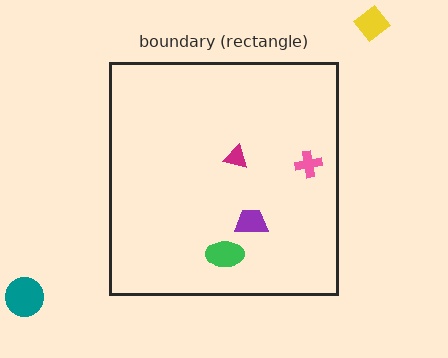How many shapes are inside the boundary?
4 inside, 2 outside.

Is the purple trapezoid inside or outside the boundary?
Inside.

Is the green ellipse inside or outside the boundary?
Inside.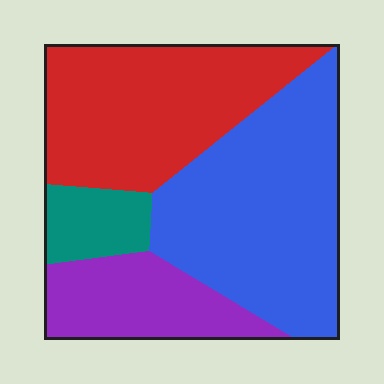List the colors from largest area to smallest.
From largest to smallest: blue, red, purple, teal.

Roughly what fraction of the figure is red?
Red covers around 35% of the figure.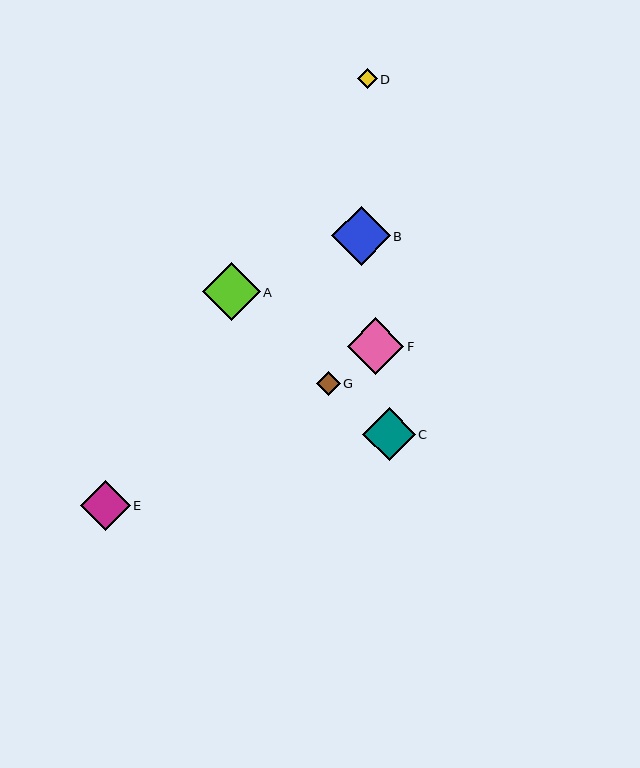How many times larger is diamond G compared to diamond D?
Diamond G is approximately 1.2 times the size of diamond D.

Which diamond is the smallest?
Diamond D is the smallest with a size of approximately 20 pixels.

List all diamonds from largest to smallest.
From largest to smallest: B, A, F, C, E, G, D.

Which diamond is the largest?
Diamond B is the largest with a size of approximately 59 pixels.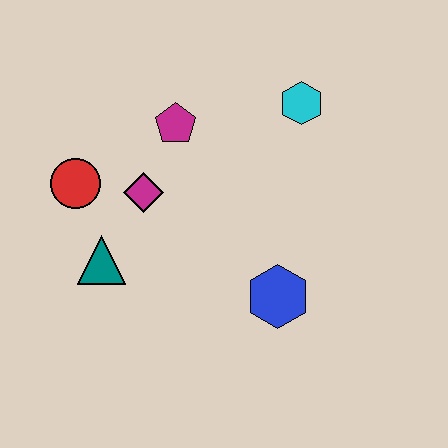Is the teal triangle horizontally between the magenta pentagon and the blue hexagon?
No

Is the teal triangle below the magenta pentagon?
Yes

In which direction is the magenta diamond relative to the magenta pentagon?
The magenta diamond is below the magenta pentagon.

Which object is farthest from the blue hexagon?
The red circle is farthest from the blue hexagon.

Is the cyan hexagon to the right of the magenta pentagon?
Yes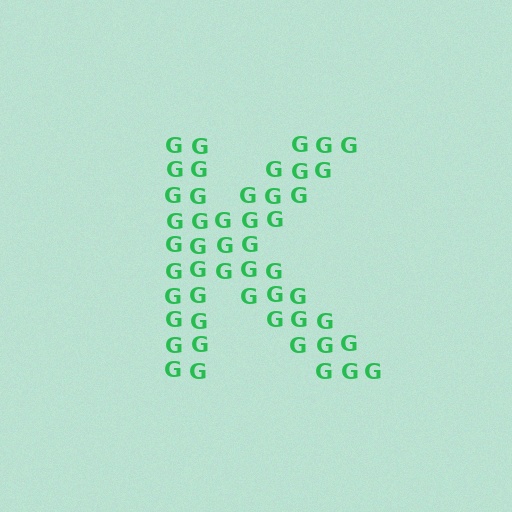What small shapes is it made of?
It is made of small letter G's.